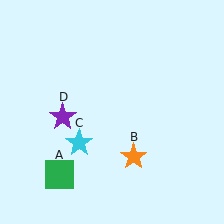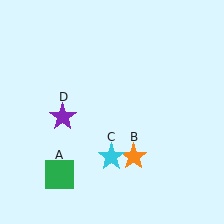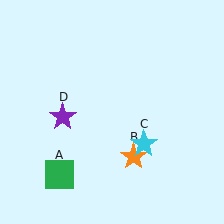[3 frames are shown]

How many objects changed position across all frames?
1 object changed position: cyan star (object C).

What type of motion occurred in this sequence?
The cyan star (object C) rotated counterclockwise around the center of the scene.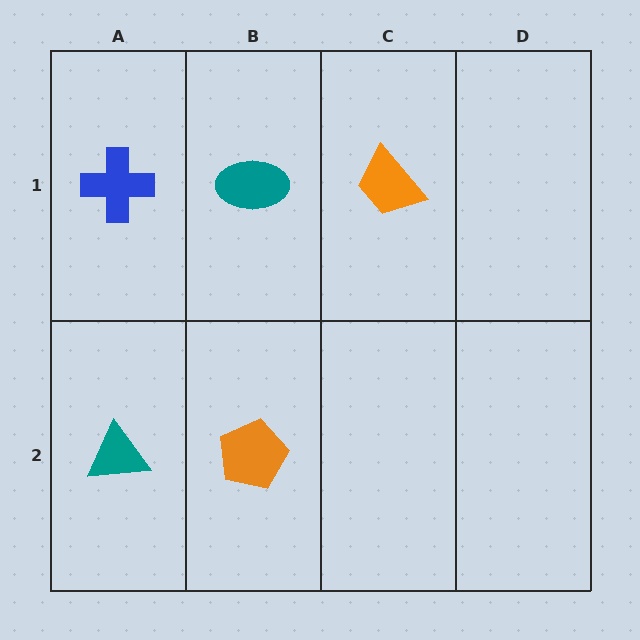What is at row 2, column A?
A teal triangle.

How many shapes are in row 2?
2 shapes.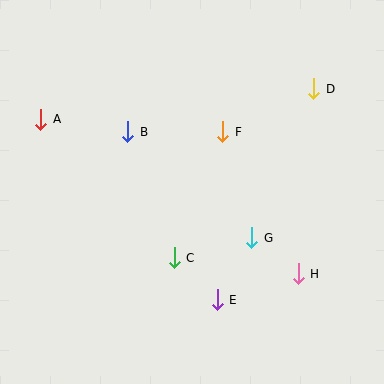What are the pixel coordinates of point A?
Point A is at (41, 119).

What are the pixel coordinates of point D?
Point D is at (314, 89).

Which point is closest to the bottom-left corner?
Point C is closest to the bottom-left corner.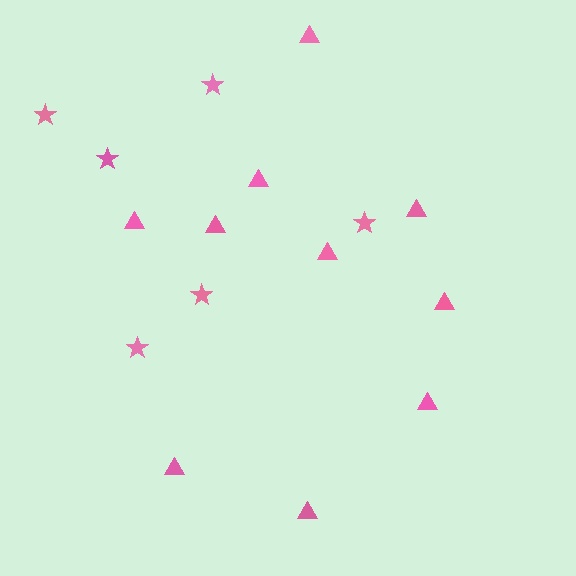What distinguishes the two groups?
There are 2 groups: one group of triangles (10) and one group of stars (6).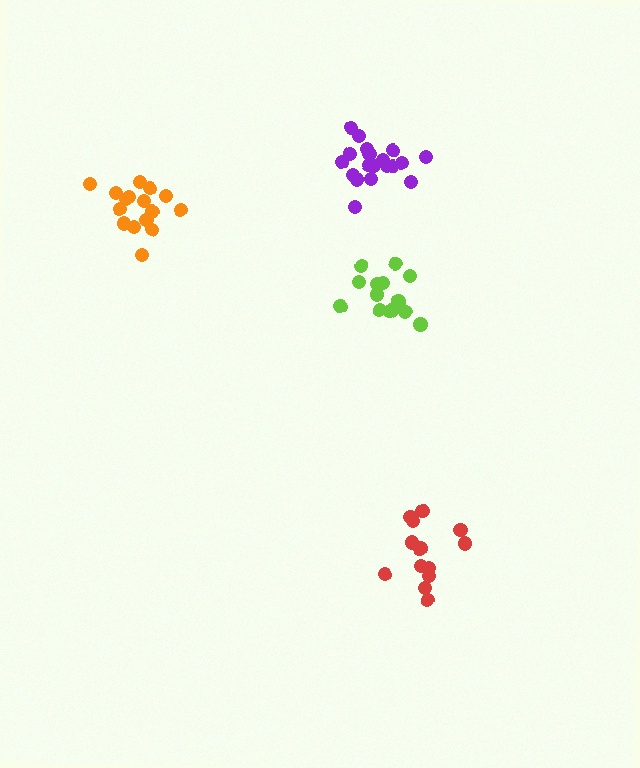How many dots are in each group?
Group 1: 19 dots, Group 2: 17 dots, Group 3: 15 dots, Group 4: 13 dots (64 total).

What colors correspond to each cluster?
The clusters are colored: purple, orange, lime, red.